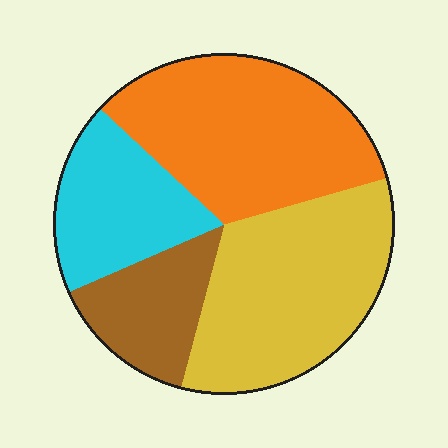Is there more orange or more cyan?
Orange.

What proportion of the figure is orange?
Orange takes up about one third (1/3) of the figure.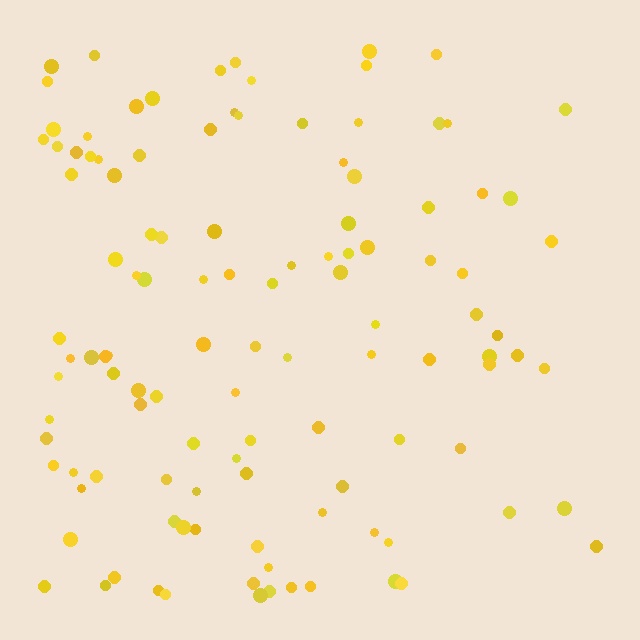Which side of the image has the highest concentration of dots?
The left.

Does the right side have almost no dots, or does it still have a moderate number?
Still a moderate number, just noticeably fewer than the left.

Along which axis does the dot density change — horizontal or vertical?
Horizontal.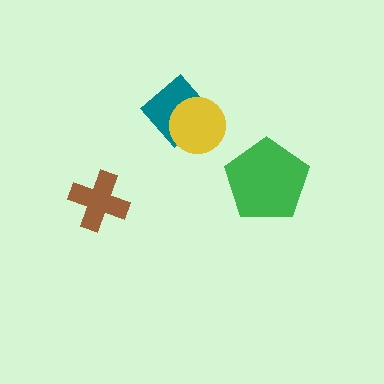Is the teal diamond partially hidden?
Yes, it is partially covered by another shape.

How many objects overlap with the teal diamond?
1 object overlaps with the teal diamond.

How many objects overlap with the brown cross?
0 objects overlap with the brown cross.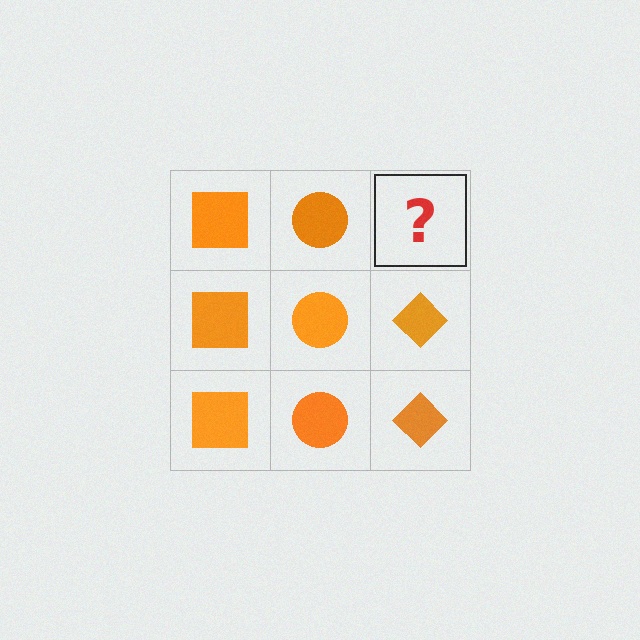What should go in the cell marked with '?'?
The missing cell should contain an orange diamond.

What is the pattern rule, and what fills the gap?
The rule is that each column has a consistent shape. The gap should be filled with an orange diamond.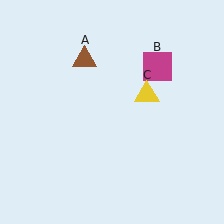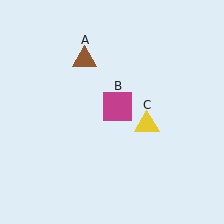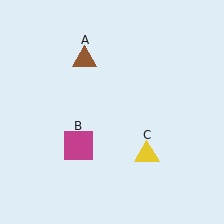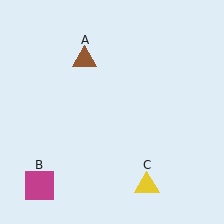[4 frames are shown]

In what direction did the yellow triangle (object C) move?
The yellow triangle (object C) moved down.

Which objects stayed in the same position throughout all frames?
Brown triangle (object A) remained stationary.